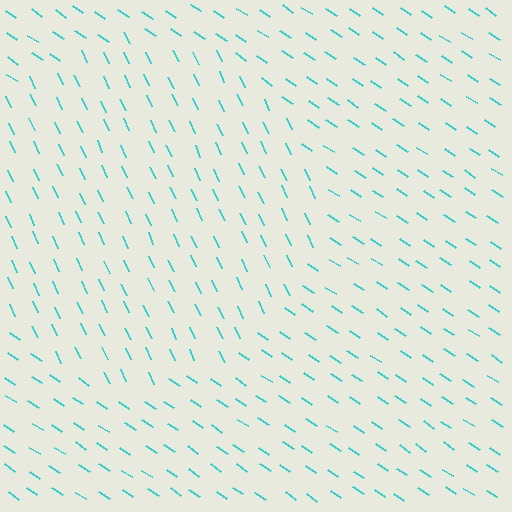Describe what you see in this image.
The image is filled with small cyan line segments. A circle region in the image has lines oriented differently from the surrounding lines, creating a visible texture boundary.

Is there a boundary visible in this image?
Yes, there is a texture boundary formed by a change in line orientation.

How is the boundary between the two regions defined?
The boundary is defined purely by a change in line orientation (approximately 31 degrees difference). All lines are the same color and thickness.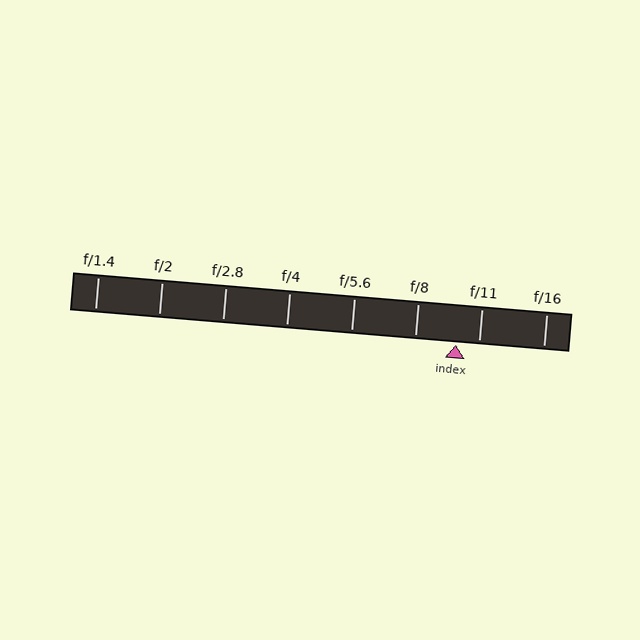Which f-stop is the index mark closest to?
The index mark is closest to f/11.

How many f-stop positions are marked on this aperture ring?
There are 8 f-stop positions marked.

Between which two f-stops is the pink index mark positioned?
The index mark is between f/8 and f/11.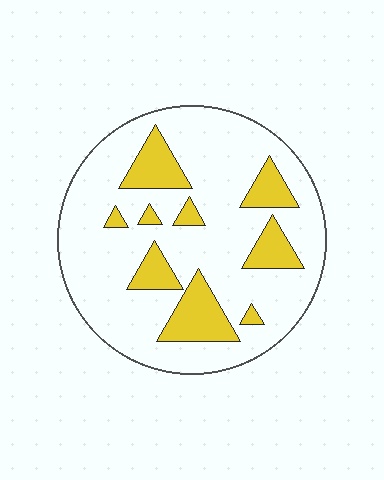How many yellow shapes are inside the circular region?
9.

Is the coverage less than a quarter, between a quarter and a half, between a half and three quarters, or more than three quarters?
Less than a quarter.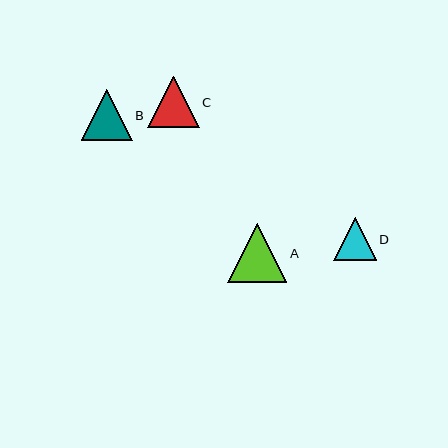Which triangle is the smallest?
Triangle D is the smallest with a size of approximately 43 pixels.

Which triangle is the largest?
Triangle A is the largest with a size of approximately 59 pixels.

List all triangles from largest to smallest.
From largest to smallest: A, C, B, D.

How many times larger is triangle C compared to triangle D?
Triangle C is approximately 1.2 times the size of triangle D.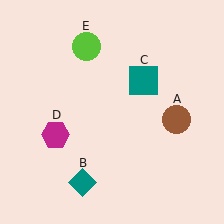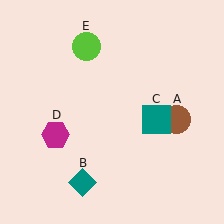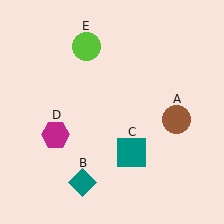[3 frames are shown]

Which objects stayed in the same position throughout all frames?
Brown circle (object A) and teal diamond (object B) and magenta hexagon (object D) and lime circle (object E) remained stationary.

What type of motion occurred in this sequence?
The teal square (object C) rotated clockwise around the center of the scene.